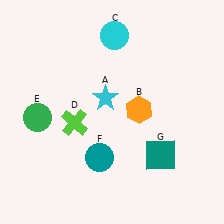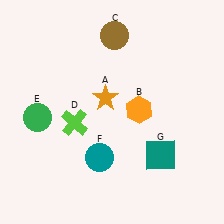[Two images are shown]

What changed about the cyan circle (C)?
In Image 1, C is cyan. In Image 2, it changed to brown.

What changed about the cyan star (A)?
In Image 1, A is cyan. In Image 2, it changed to orange.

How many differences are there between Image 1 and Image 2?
There are 2 differences between the two images.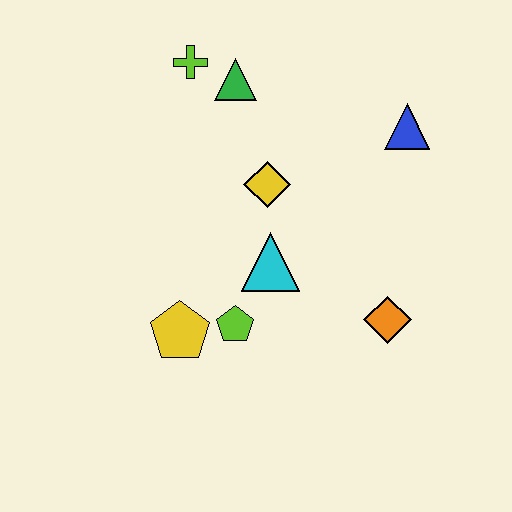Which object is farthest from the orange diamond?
The lime cross is farthest from the orange diamond.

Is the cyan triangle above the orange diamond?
Yes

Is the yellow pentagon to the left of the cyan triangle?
Yes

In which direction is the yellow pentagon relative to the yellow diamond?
The yellow pentagon is below the yellow diamond.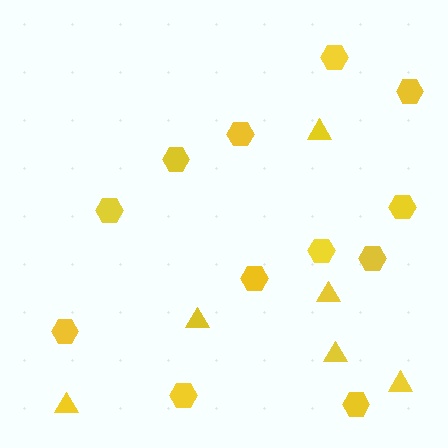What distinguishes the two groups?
There are 2 groups: one group of hexagons (12) and one group of triangles (6).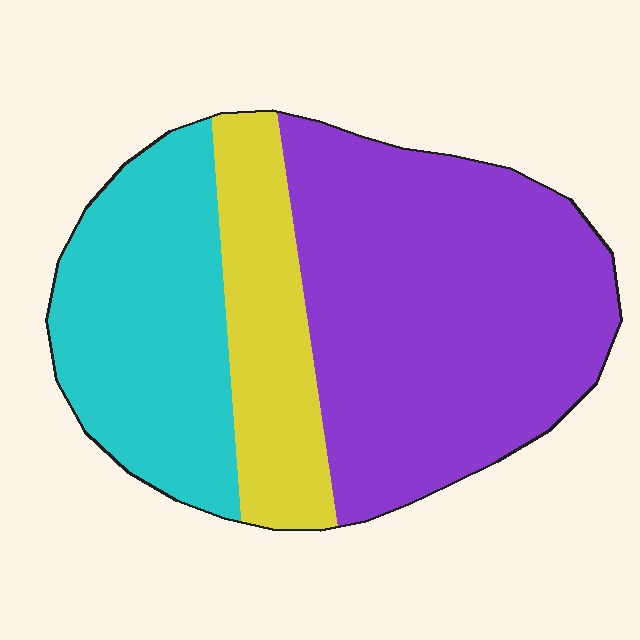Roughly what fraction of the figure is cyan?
Cyan covers about 30% of the figure.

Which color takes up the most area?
Purple, at roughly 50%.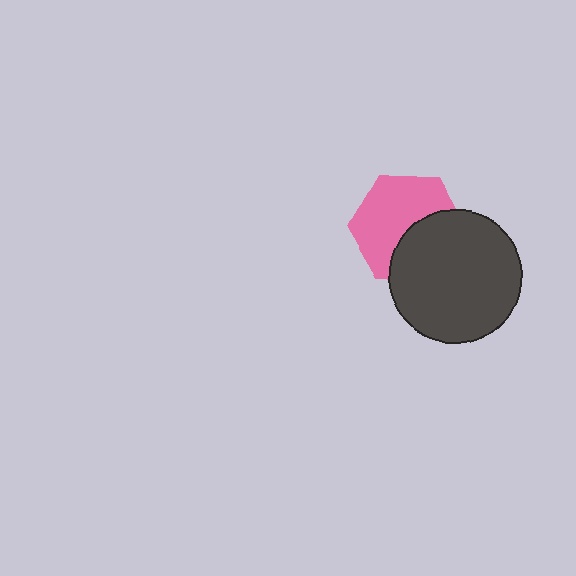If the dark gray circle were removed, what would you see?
You would see the complete pink hexagon.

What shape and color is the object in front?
The object in front is a dark gray circle.